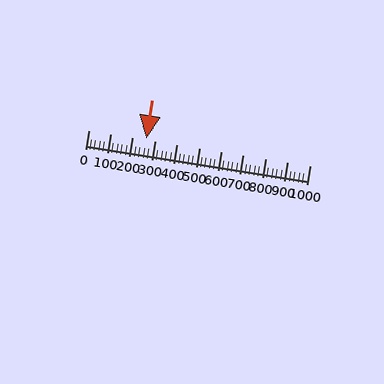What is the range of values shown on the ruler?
The ruler shows values from 0 to 1000.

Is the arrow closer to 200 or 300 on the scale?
The arrow is closer to 300.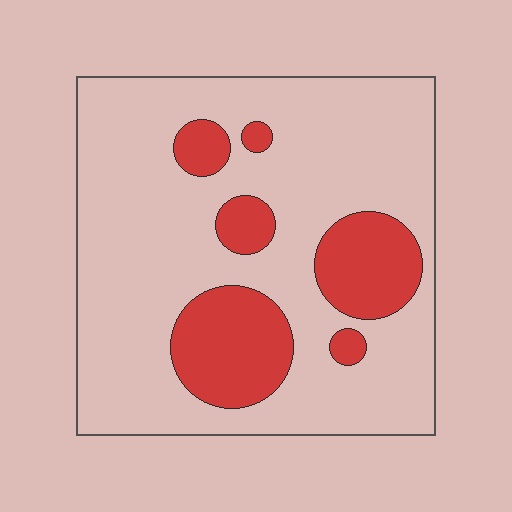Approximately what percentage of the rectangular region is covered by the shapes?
Approximately 20%.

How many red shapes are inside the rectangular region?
6.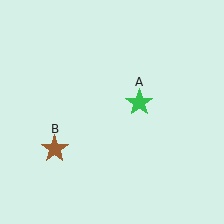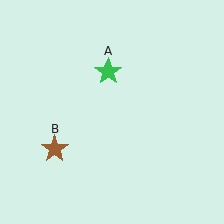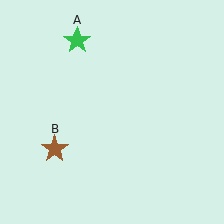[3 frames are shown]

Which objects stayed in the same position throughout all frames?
Brown star (object B) remained stationary.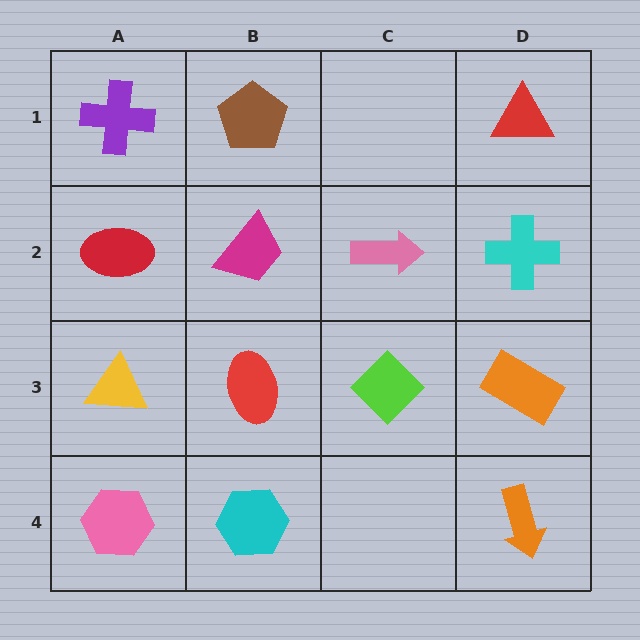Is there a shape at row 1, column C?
No, that cell is empty.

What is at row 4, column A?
A pink hexagon.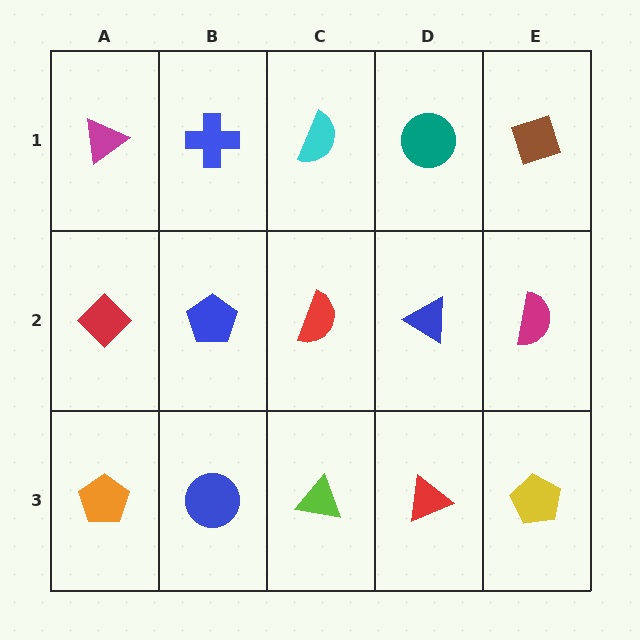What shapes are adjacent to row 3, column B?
A blue pentagon (row 2, column B), an orange pentagon (row 3, column A), a lime triangle (row 3, column C).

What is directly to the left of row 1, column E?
A teal circle.